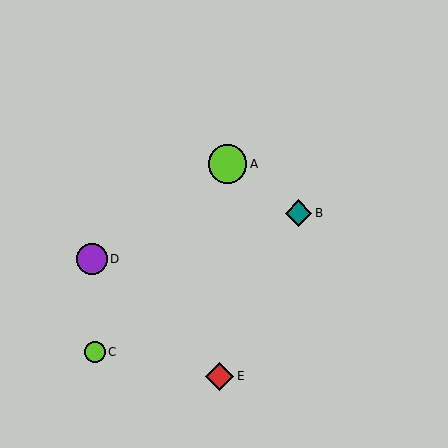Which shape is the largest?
The lime circle (labeled A) is the largest.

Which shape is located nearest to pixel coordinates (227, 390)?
The red diamond (labeled E) at (220, 376) is nearest to that location.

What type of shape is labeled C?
Shape C is a lime circle.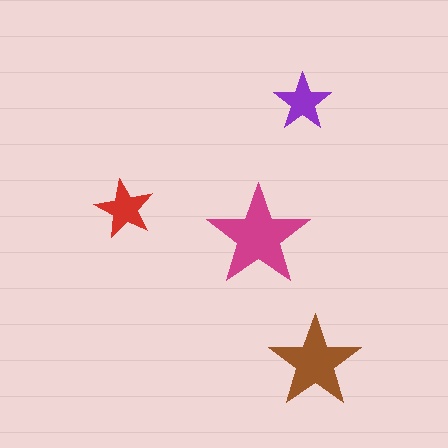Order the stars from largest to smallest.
the magenta one, the brown one, the red one, the purple one.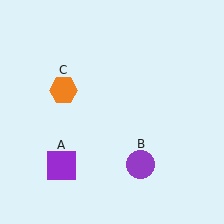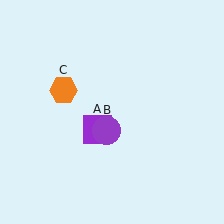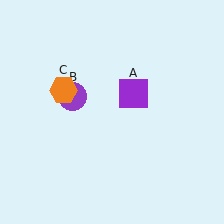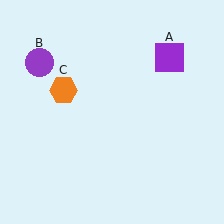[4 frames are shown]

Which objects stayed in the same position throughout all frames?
Orange hexagon (object C) remained stationary.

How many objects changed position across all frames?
2 objects changed position: purple square (object A), purple circle (object B).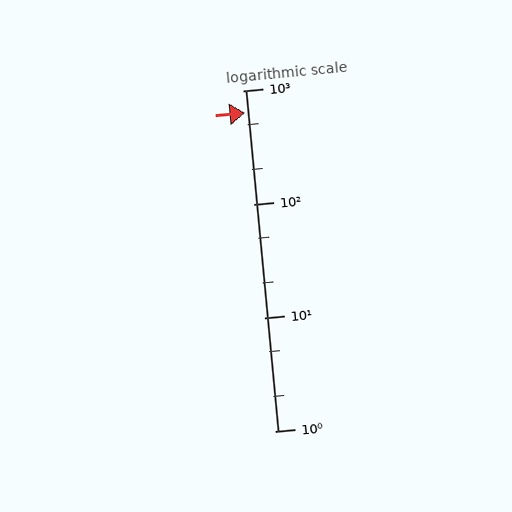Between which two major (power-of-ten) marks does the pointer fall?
The pointer is between 100 and 1000.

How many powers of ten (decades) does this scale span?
The scale spans 3 decades, from 1 to 1000.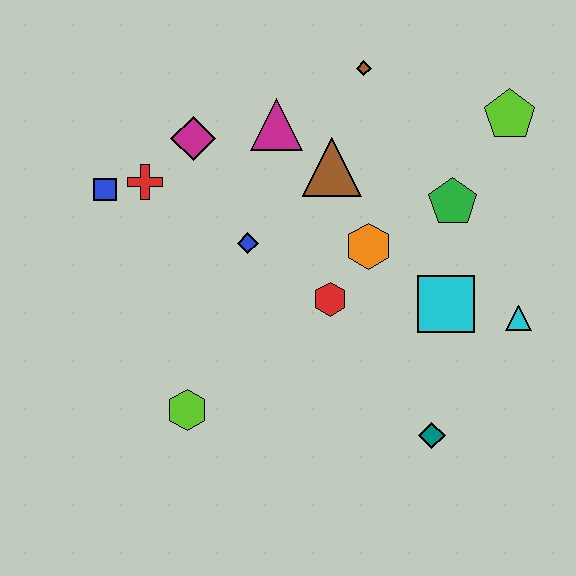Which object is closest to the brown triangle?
The magenta triangle is closest to the brown triangle.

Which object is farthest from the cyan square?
The blue square is farthest from the cyan square.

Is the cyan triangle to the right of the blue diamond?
Yes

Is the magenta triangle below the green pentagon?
No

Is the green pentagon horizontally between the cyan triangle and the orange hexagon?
Yes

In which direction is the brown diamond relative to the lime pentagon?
The brown diamond is to the left of the lime pentagon.